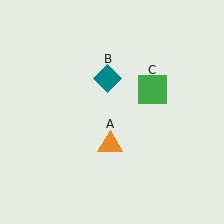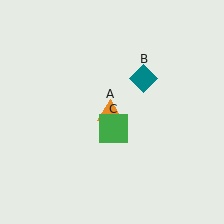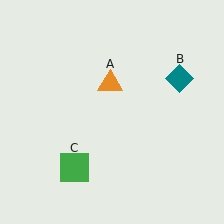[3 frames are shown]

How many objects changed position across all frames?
3 objects changed position: orange triangle (object A), teal diamond (object B), green square (object C).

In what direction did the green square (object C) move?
The green square (object C) moved down and to the left.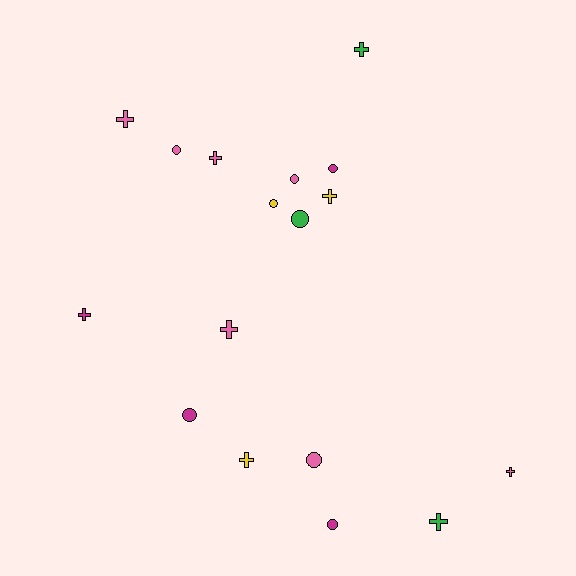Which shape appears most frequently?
Cross, with 9 objects.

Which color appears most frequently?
Pink, with 7 objects.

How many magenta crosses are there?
There is 1 magenta cross.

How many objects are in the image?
There are 17 objects.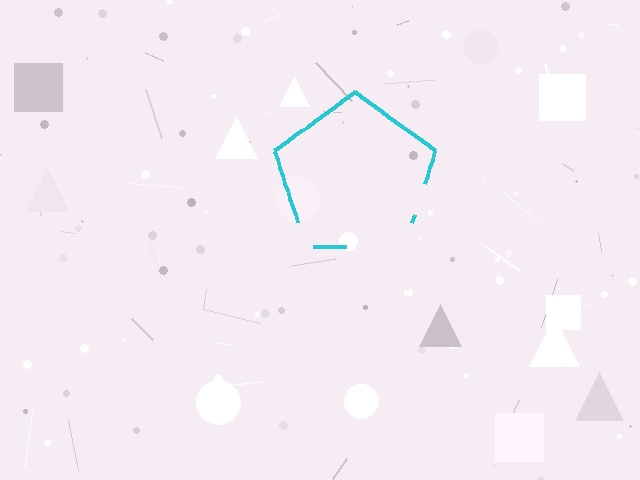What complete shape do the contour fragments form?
The contour fragments form a pentagon.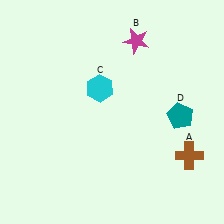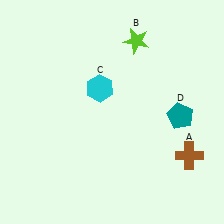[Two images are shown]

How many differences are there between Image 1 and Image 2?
There is 1 difference between the two images.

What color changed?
The star (B) changed from magenta in Image 1 to lime in Image 2.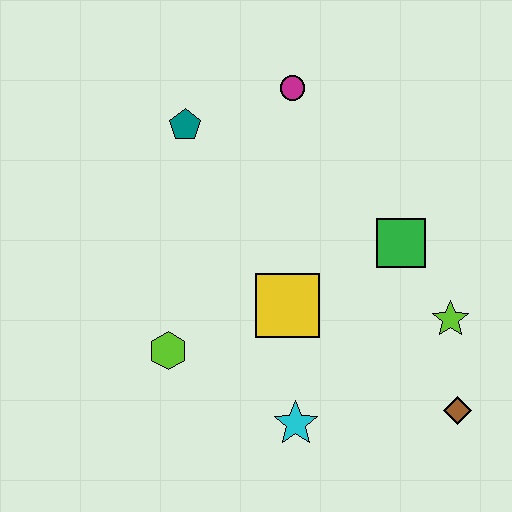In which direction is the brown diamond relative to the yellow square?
The brown diamond is to the right of the yellow square.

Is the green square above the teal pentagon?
No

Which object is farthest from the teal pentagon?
The brown diamond is farthest from the teal pentagon.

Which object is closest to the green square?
The lime star is closest to the green square.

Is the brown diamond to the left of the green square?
No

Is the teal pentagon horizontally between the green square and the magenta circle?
No